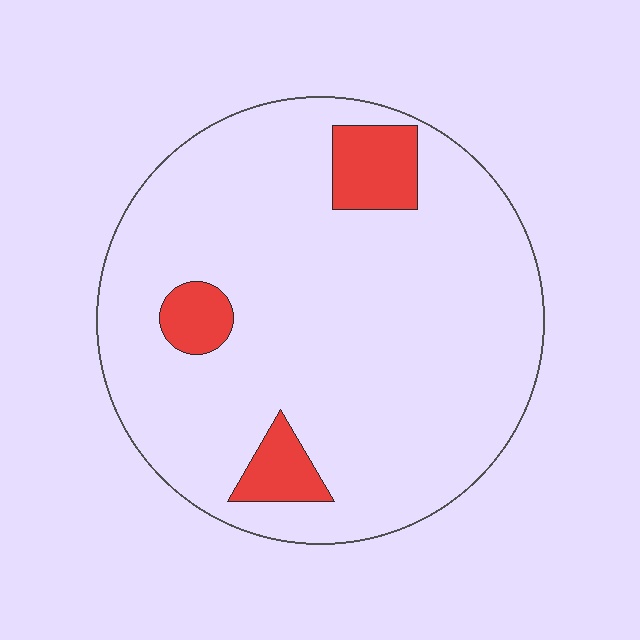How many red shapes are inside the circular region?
3.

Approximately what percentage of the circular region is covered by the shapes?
Approximately 10%.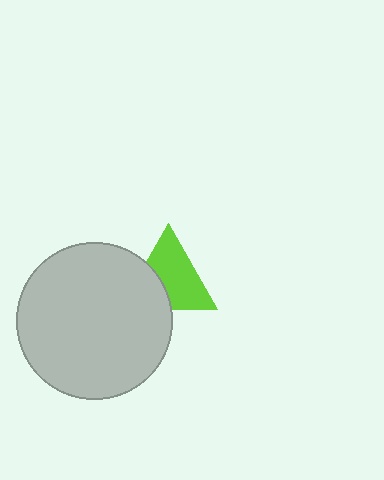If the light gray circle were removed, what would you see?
You would see the complete lime triangle.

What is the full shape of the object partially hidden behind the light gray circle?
The partially hidden object is a lime triangle.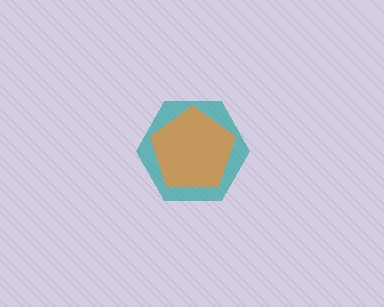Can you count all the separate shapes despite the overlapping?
Yes, there are 2 separate shapes.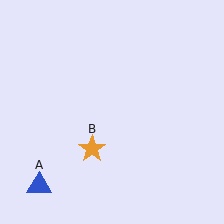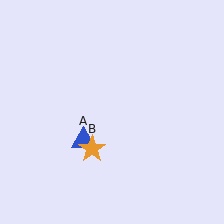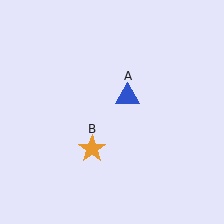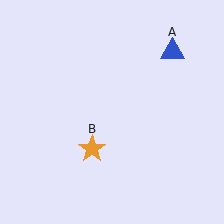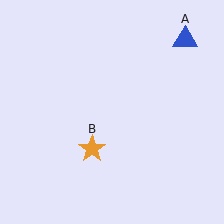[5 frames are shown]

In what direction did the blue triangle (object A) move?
The blue triangle (object A) moved up and to the right.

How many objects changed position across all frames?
1 object changed position: blue triangle (object A).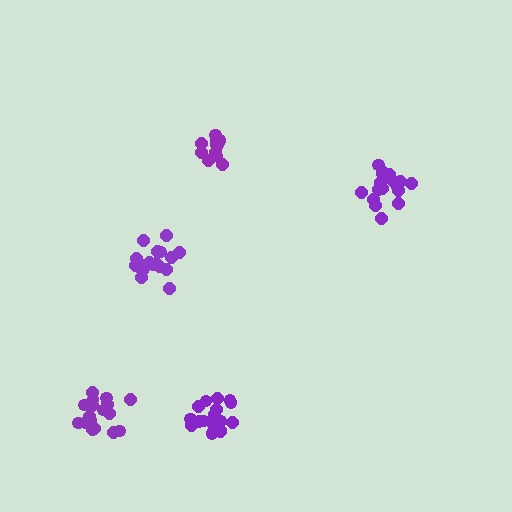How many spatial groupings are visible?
There are 5 spatial groupings.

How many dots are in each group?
Group 1: 18 dots, Group 2: 18 dots, Group 3: 18 dots, Group 4: 12 dots, Group 5: 17 dots (83 total).